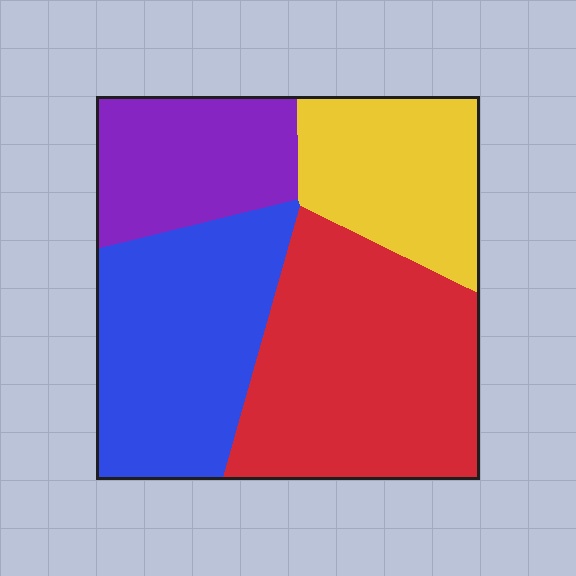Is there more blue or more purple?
Blue.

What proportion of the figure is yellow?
Yellow takes up about one fifth (1/5) of the figure.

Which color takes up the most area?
Red, at roughly 35%.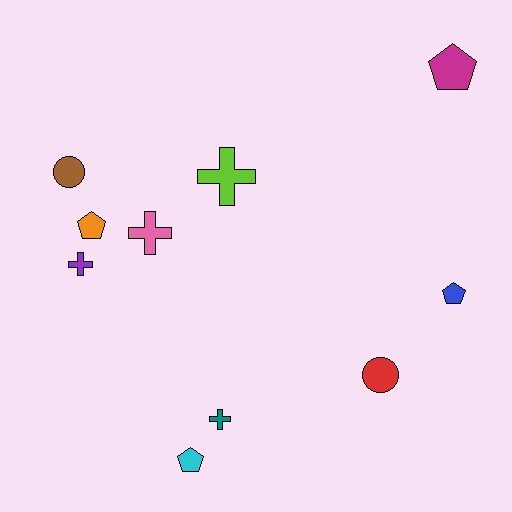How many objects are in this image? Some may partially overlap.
There are 10 objects.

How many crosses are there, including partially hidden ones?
There are 4 crosses.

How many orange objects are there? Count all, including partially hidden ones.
There is 1 orange object.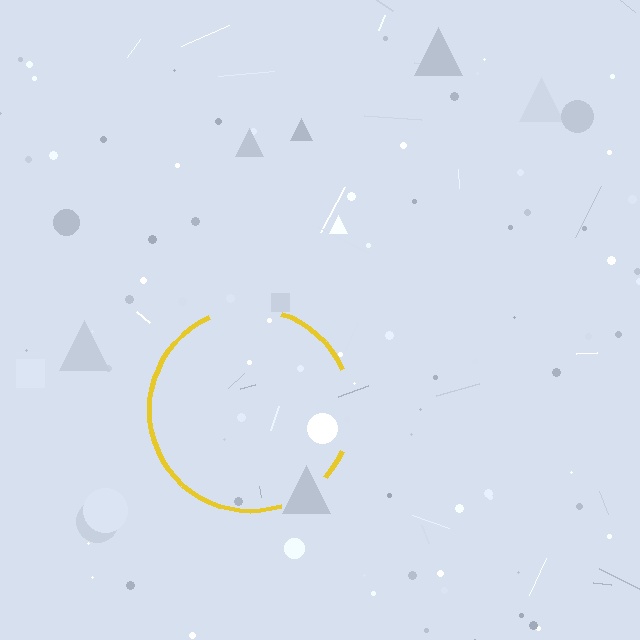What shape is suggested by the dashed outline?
The dashed outline suggests a circle.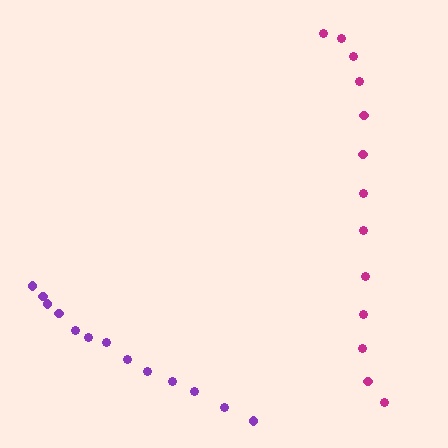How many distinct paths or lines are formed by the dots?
There are 2 distinct paths.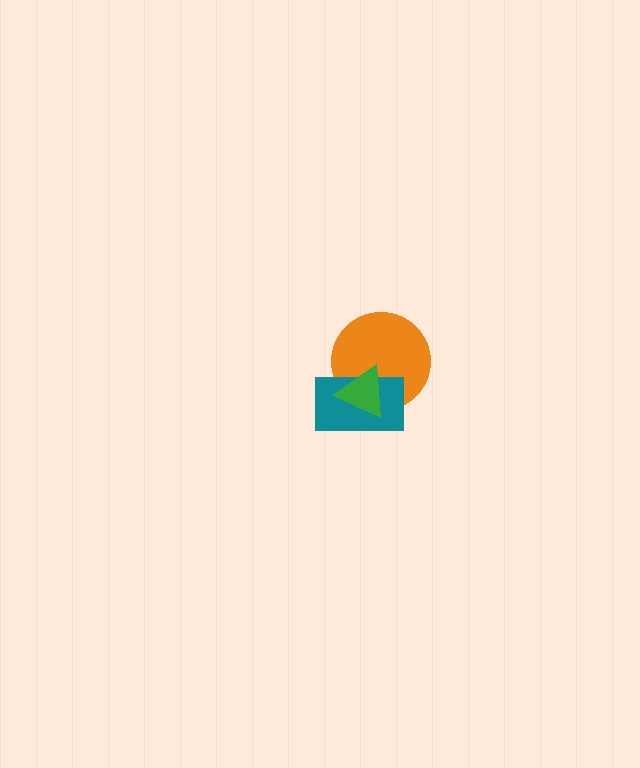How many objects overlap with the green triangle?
2 objects overlap with the green triangle.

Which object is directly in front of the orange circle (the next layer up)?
The teal rectangle is directly in front of the orange circle.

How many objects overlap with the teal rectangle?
2 objects overlap with the teal rectangle.